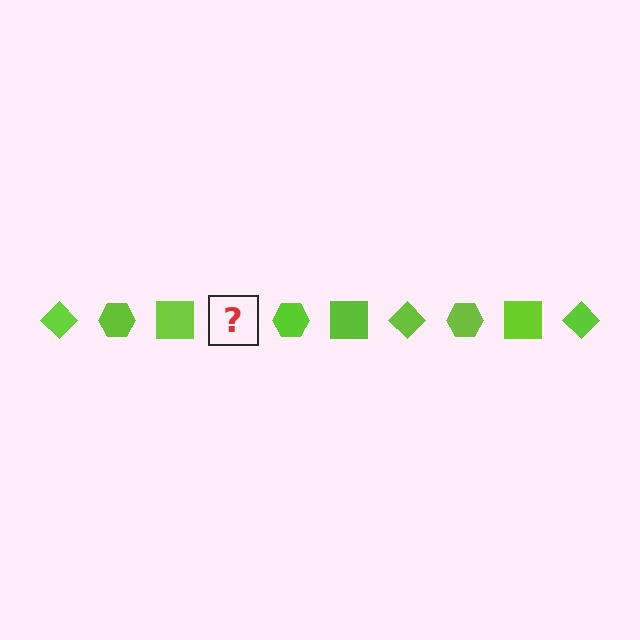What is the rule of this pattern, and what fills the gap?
The rule is that the pattern cycles through diamond, hexagon, square shapes in lime. The gap should be filled with a lime diamond.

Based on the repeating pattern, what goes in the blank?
The blank should be a lime diamond.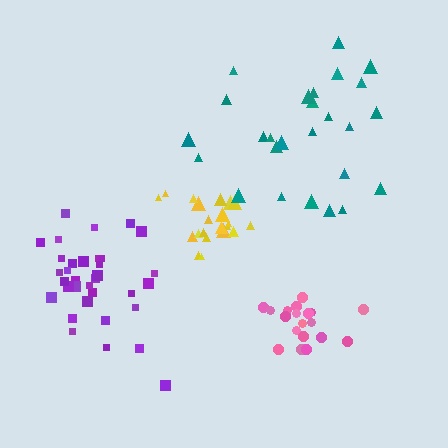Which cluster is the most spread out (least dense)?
Teal.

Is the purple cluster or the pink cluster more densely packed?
Pink.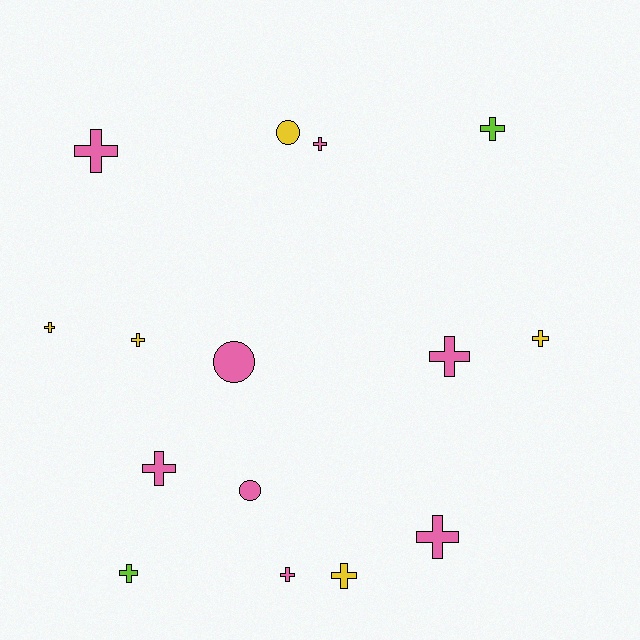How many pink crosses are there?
There are 6 pink crosses.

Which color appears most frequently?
Pink, with 8 objects.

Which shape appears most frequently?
Cross, with 12 objects.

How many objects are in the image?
There are 15 objects.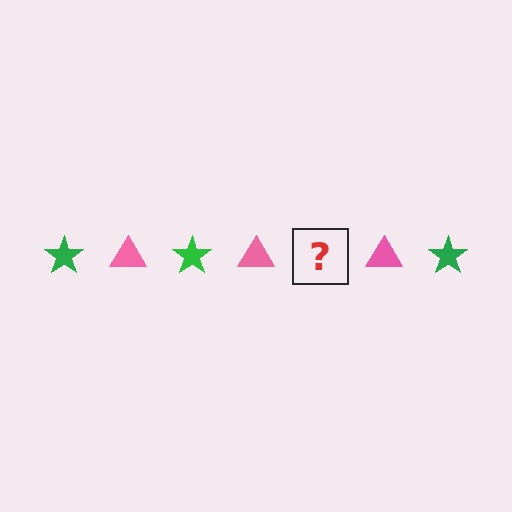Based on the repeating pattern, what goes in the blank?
The blank should be a green star.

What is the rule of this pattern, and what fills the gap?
The rule is that the pattern alternates between green star and pink triangle. The gap should be filled with a green star.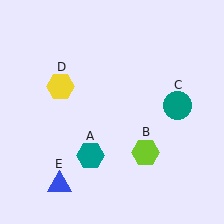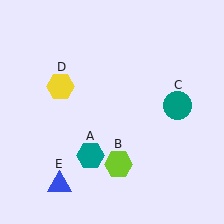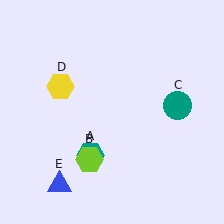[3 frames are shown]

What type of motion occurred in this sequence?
The lime hexagon (object B) rotated clockwise around the center of the scene.